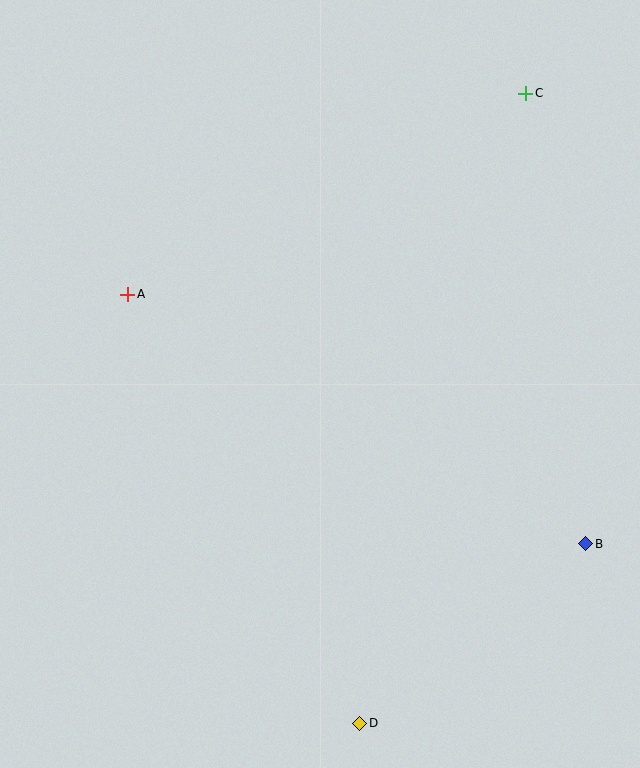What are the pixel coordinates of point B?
Point B is at (586, 544).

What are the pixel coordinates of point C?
Point C is at (526, 93).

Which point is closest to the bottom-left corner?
Point D is closest to the bottom-left corner.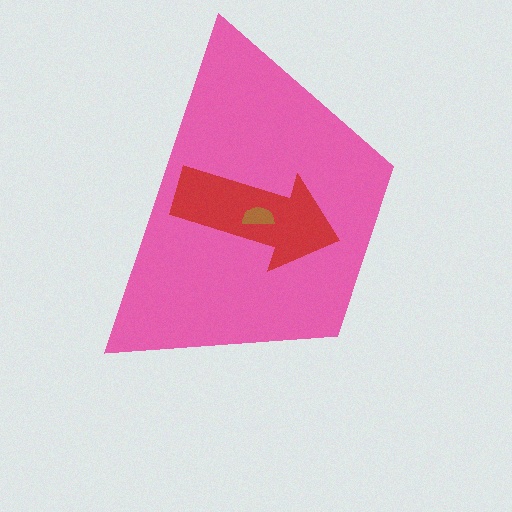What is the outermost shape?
The pink trapezoid.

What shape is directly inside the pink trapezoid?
The red arrow.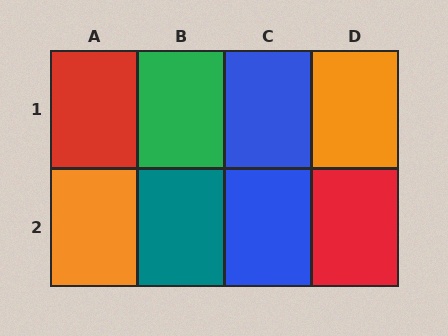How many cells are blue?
2 cells are blue.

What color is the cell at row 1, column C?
Blue.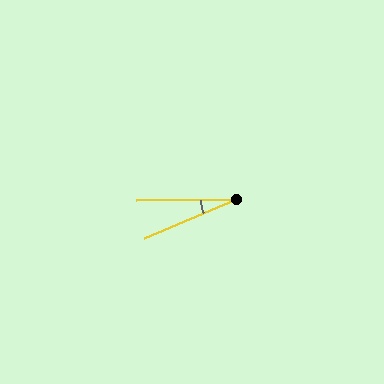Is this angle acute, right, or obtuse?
It is acute.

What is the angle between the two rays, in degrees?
Approximately 23 degrees.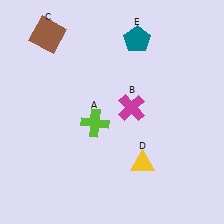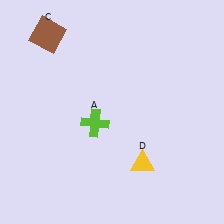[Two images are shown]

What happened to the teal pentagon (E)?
The teal pentagon (E) was removed in Image 2. It was in the top-right area of Image 1.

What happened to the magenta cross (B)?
The magenta cross (B) was removed in Image 2. It was in the top-right area of Image 1.